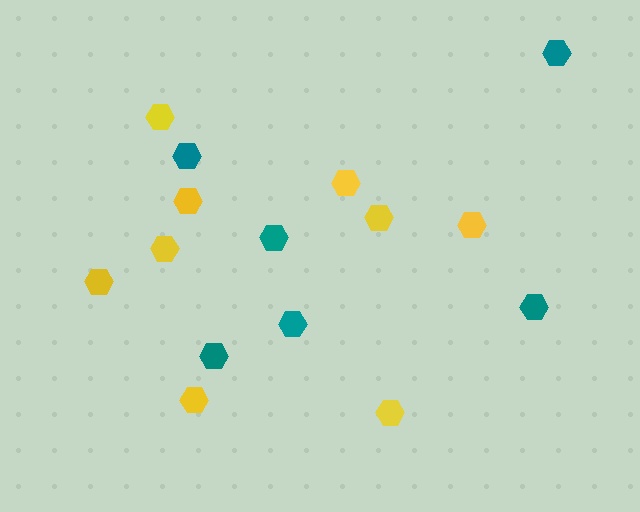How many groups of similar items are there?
There are 2 groups: one group of yellow hexagons (9) and one group of teal hexagons (6).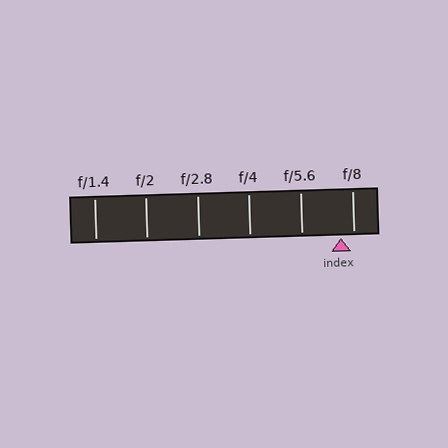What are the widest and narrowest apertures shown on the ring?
The widest aperture shown is f/1.4 and the narrowest is f/8.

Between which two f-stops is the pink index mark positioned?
The index mark is between f/5.6 and f/8.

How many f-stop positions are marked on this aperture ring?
There are 6 f-stop positions marked.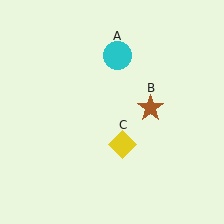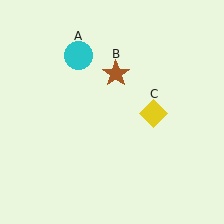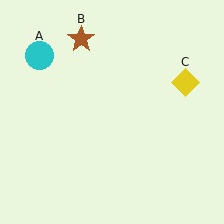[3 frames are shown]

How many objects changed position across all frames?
3 objects changed position: cyan circle (object A), brown star (object B), yellow diamond (object C).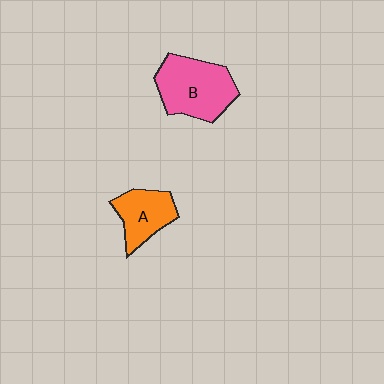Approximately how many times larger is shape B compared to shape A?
Approximately 1.5 times.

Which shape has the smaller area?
Shape A (orange).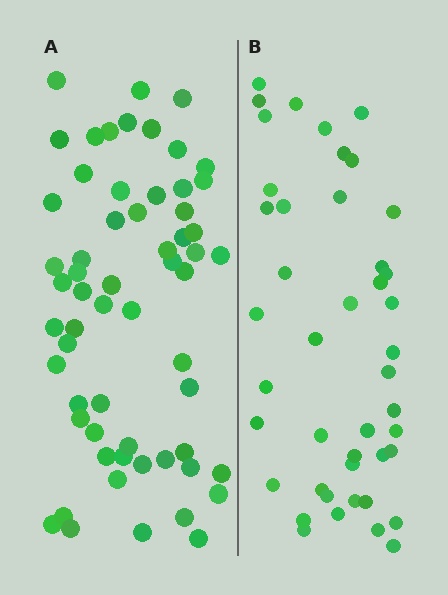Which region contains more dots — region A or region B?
Region A (the left region) has more dots.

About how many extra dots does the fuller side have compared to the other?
Region A has approximately 15 more dots than region B.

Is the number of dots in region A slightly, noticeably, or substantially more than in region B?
Region A has noticeably more, but not dramatically so. The ratio is roughly 1.4 to 1.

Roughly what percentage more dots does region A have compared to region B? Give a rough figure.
About 35% more.